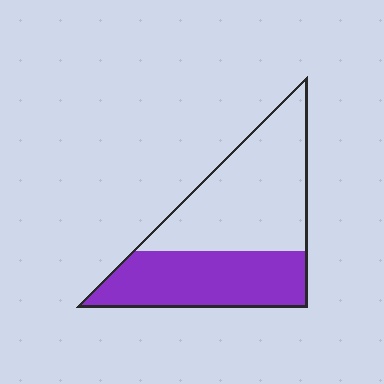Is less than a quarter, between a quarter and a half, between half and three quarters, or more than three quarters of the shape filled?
Between a quarter and a half.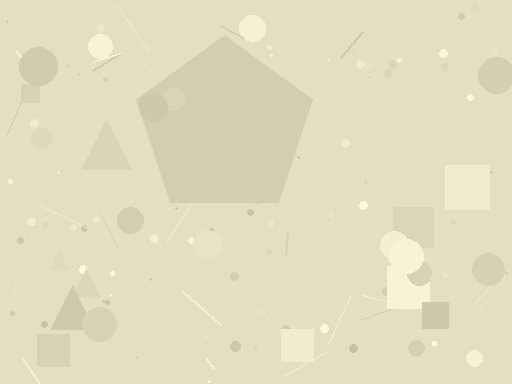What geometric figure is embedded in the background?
A pentagon is embedded in the background.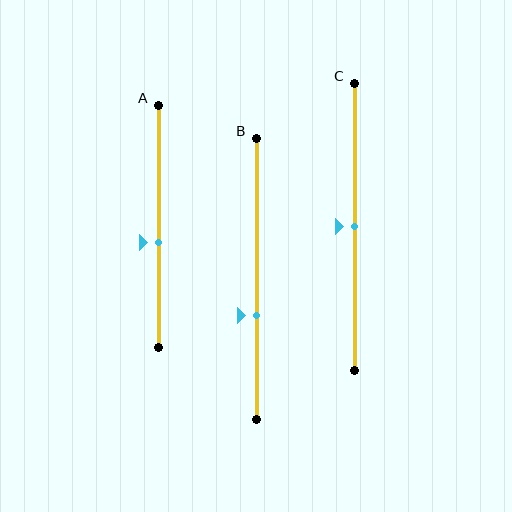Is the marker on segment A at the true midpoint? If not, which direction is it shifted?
No, the marker on segment A is shifted downward by about 7% of the segment length.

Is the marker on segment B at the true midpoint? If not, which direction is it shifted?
No, the marker on segment B is shifted downward by about 13% of the segment length.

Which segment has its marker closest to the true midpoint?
Segment C has its marker closest to the true midpoint.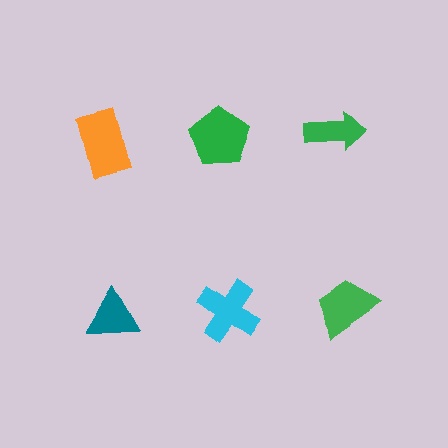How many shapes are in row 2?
3 shapes.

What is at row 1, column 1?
An orange rectangle.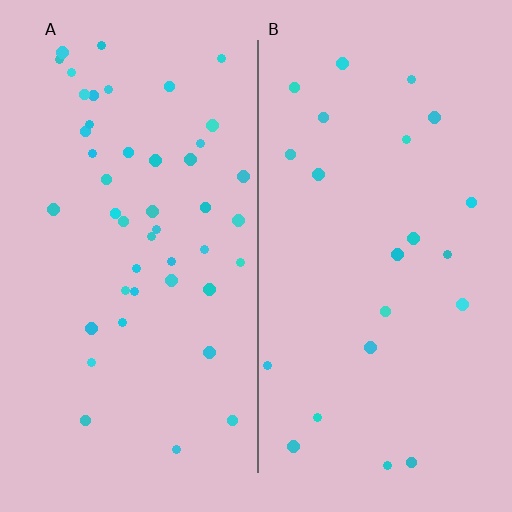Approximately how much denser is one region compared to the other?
Approximately 2.1× — region A over region B.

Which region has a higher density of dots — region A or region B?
A (the left).